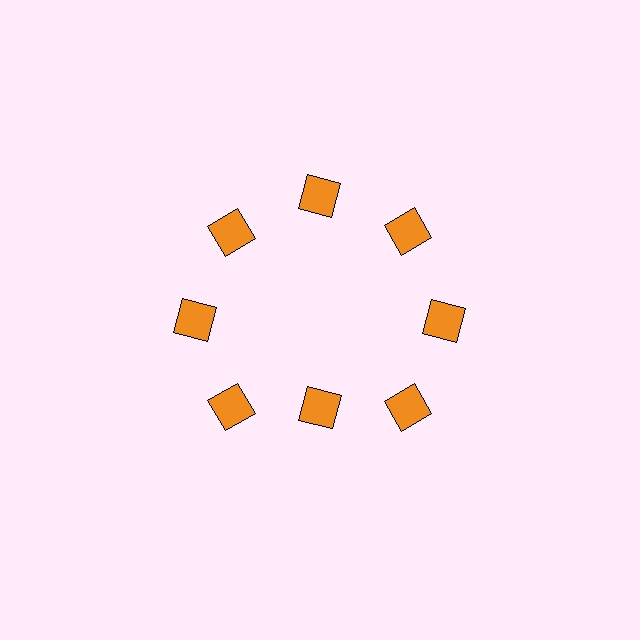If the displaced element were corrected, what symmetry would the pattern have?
It would have 8-fold rotational symmetry — the pattern would map onto itself every 45 degrees.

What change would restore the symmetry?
The symmetry would be restored by moving it outward, back onto the ring so that all 8 squares sit at equal angles and equal distance from the center.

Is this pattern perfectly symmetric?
No. The 8 orange squares are arranged in a ring, but one element near the 6 o'clock position is pulled inward toward the center, breaking the 8-fold rotational symmetry.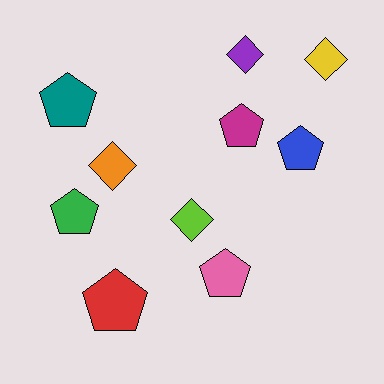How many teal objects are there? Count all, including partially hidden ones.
There is 1 teal object.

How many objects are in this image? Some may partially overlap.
There are 10 objects.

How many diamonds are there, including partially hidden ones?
There are 4 diamonds.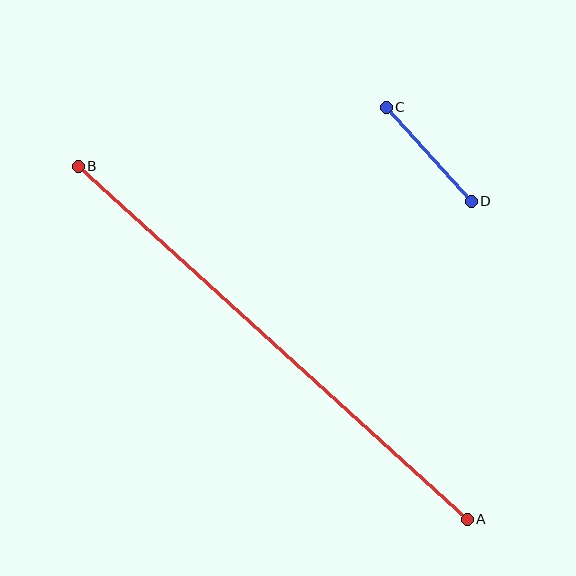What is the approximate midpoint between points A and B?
The midpoint is at approximately (273, 343) pixels.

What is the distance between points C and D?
The distance is approximately 127 pixels.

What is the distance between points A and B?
The distance is approximately 525 pixels.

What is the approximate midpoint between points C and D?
The midpoint is at approximately (429, 154) pixels.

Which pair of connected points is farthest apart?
Points A and B are farthest apart.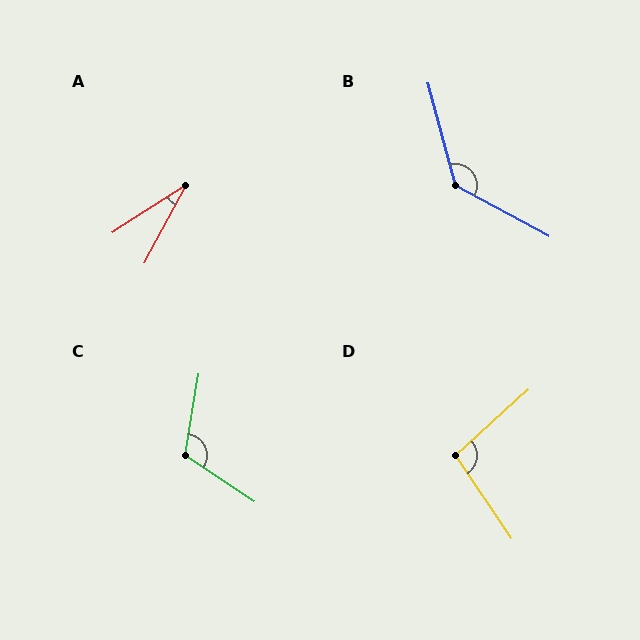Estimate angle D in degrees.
Approximately 99 degrees.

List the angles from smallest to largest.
A (29°), D (99°), C (114°), B (134°).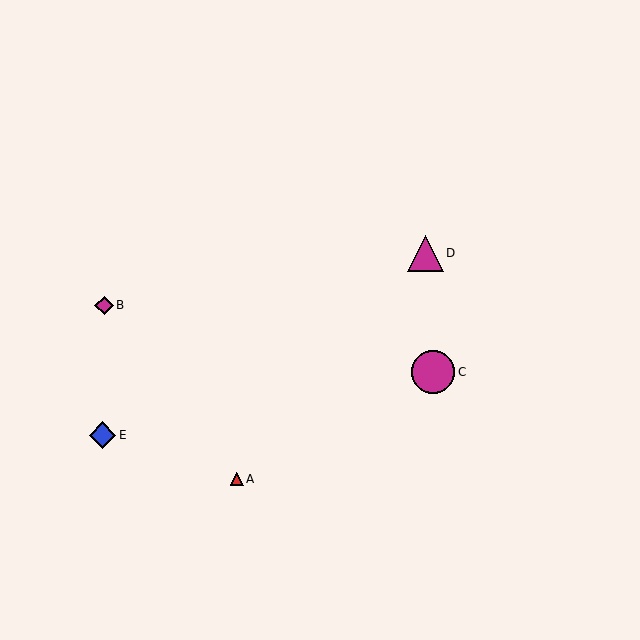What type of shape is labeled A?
Shape A is a red triangle.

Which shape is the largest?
The magenta circle (labeled C) is the largest.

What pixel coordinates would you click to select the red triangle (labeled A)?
Click at (237, 479) to select the red triangle A.